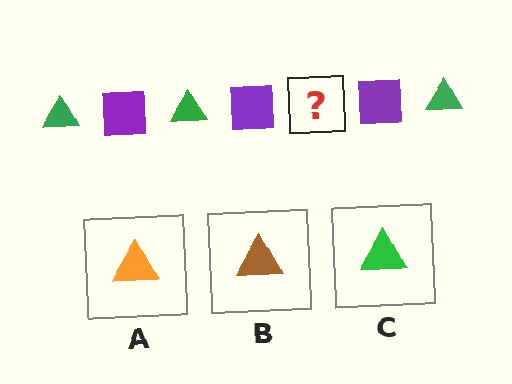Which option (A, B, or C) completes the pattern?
C.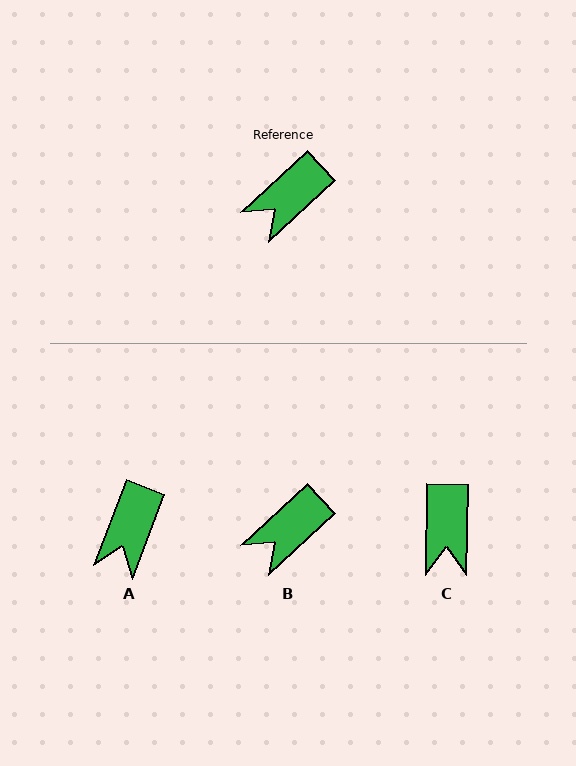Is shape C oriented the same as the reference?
No, it is off by about 46 degrees.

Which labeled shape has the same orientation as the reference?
B.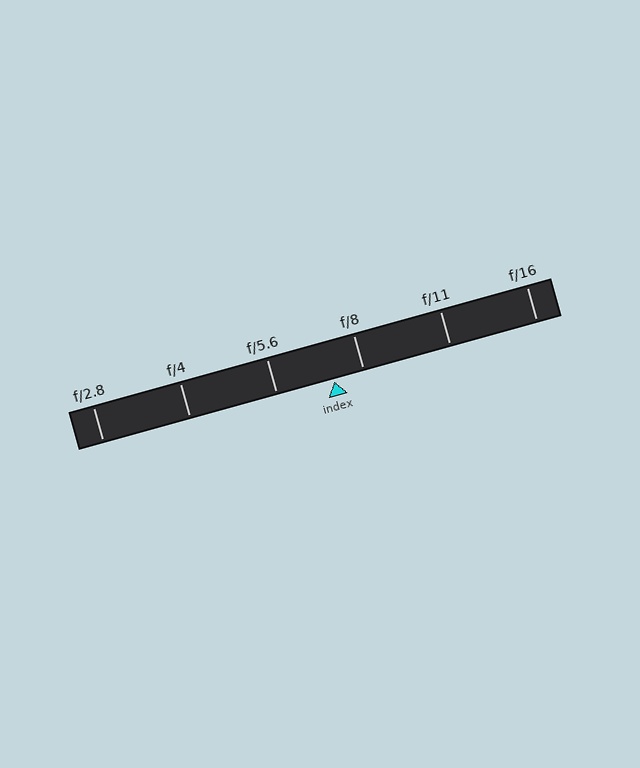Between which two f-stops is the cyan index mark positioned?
The index mark is between f/5.6 and f/8.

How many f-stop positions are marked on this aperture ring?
There are 6 f-stop positions marked.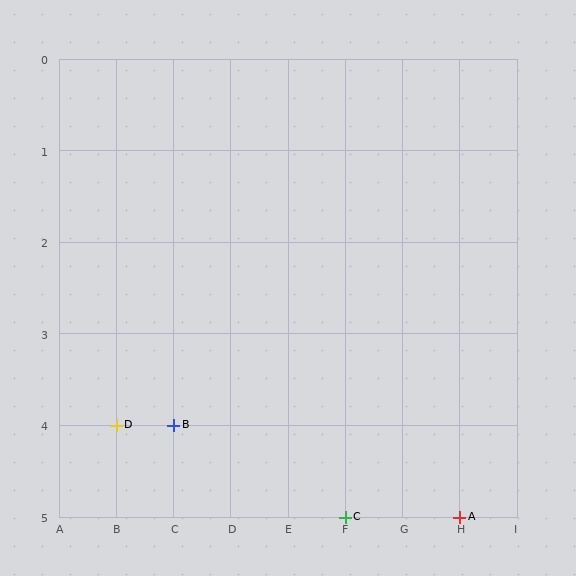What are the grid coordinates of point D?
Point D is at grid coordinates (B, 4).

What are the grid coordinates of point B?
Point B is at grid coordinates (C, 4).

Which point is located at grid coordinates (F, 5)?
Point C is at (F, 5).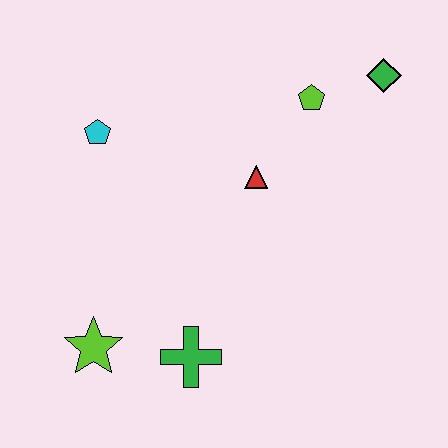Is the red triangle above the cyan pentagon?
No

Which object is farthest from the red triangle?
The lime star is farthest from the red triangle.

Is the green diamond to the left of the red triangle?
No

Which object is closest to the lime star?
The green cross is closest to the lime star.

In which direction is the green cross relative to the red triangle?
The green cross is below the red triangle.